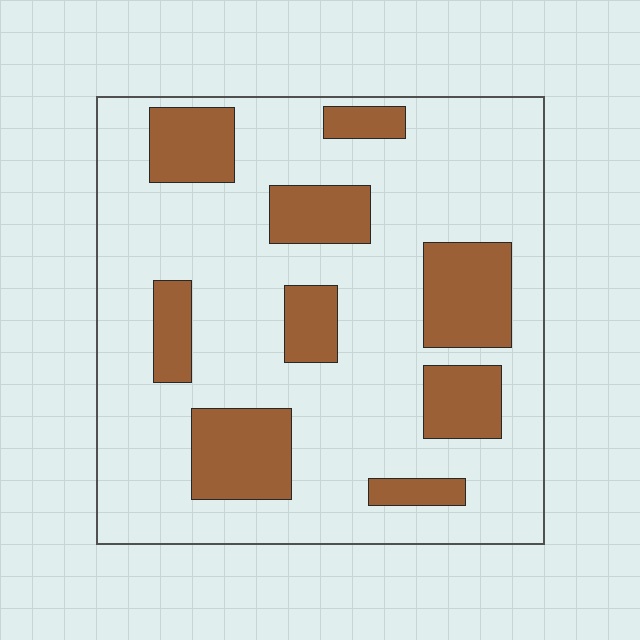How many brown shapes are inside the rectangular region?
9.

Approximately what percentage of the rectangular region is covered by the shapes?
Approximately 25%.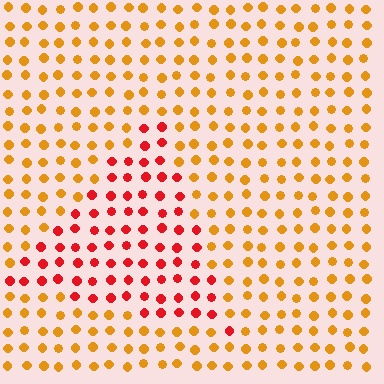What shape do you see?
I see a triangle.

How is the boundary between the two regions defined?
The boundary is defined purely by a slight shift in hue (about 41 degrees). Spacing, size, and orientation are identical on both sides.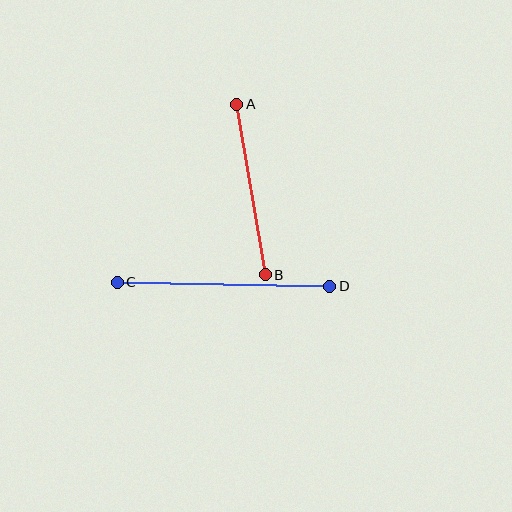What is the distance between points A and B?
The distance is approximately 173 pixels.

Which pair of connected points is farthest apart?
Points C and D are farthest apart.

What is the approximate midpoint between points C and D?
The midpoint is at approximately (223, 284) pixels.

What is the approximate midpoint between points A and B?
The midpoint is at approximately (251, 189) pixels.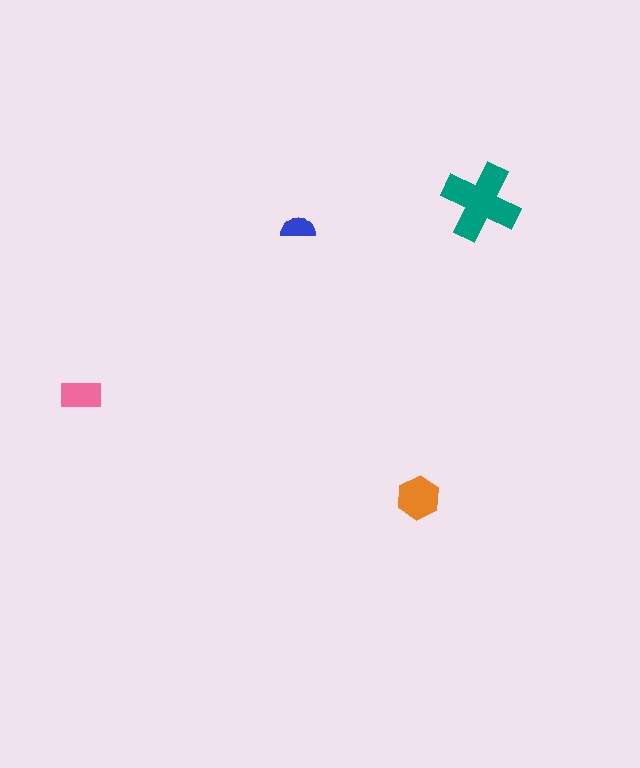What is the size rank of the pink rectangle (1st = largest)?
3rd.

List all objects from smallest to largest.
The blue semicircle, the pink rectangle, the orange hexagon, the teal cross.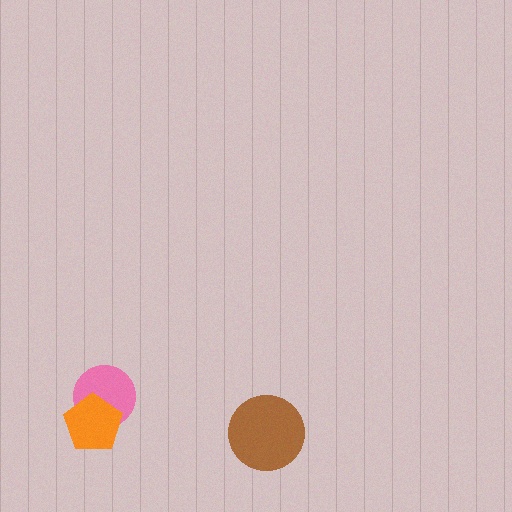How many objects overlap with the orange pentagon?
1 object overlaps with the orange pentagon.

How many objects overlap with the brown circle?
0 objects overlap with the brown circle.